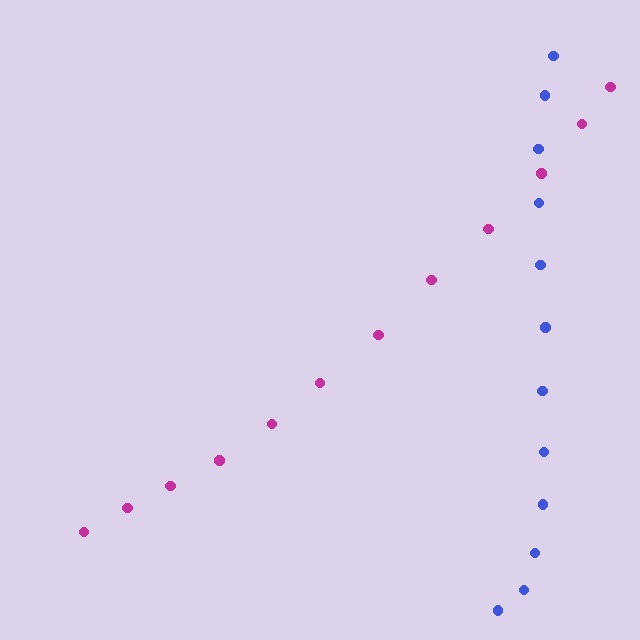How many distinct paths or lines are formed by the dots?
There are 2 distinct paths.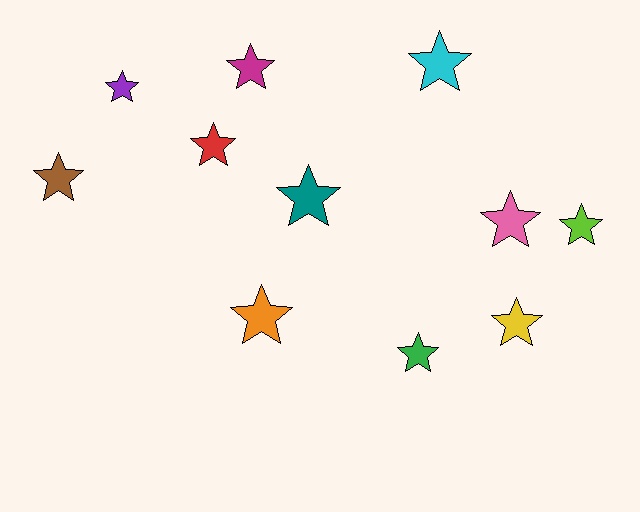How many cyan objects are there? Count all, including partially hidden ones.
There is 1 cyan object.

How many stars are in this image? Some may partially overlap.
There are 11 stars.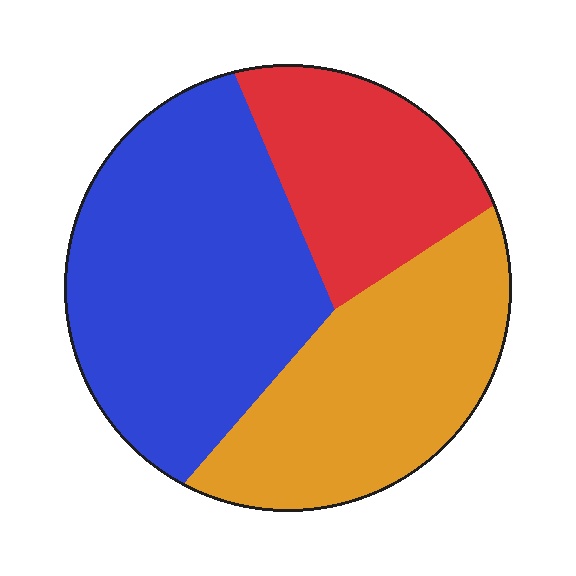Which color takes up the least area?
Red, at roughly 25%.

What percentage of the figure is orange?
Orange covers 33% of the figure.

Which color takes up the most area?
Blue, at roughly 45%.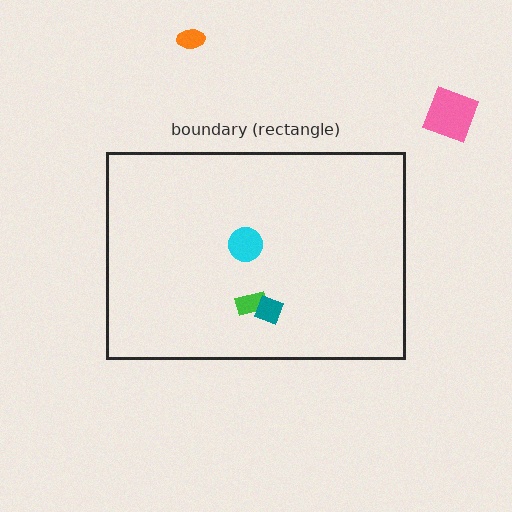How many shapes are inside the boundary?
3 inside, 2 outside.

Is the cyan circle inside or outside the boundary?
Inside.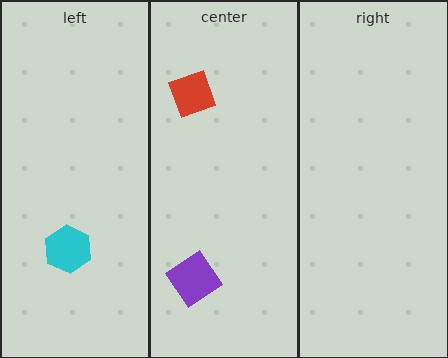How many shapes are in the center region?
2.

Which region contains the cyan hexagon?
The left region.